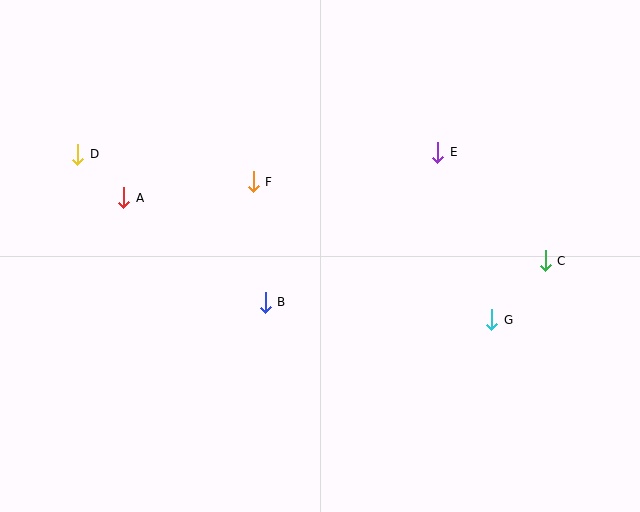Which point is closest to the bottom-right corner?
Point G is closest to the bottom-right corner.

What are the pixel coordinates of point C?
Point C is at (545, 261).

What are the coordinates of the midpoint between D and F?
The midpoint between D and F is at (165, 168).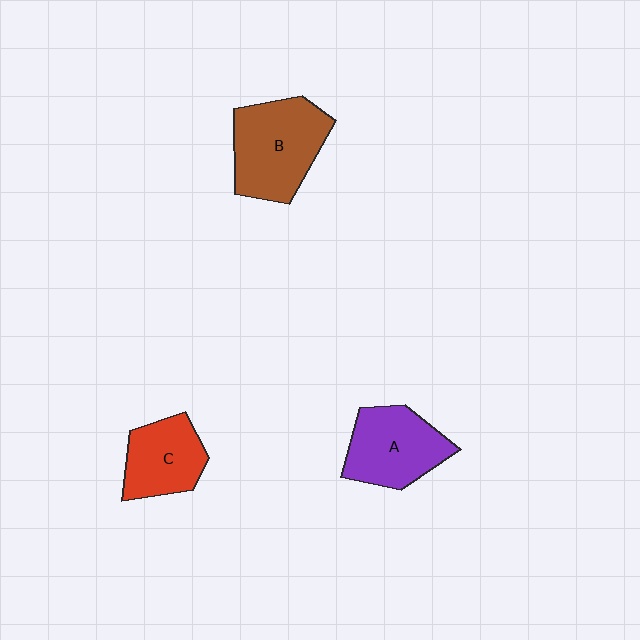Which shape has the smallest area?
Shape C (red).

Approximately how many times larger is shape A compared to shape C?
Approximately 1.2 times.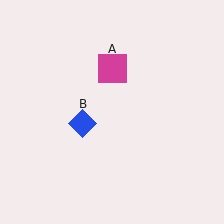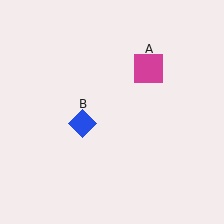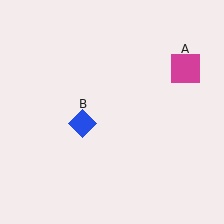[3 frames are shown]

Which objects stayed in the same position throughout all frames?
Blue diamond (object B) remained stationary.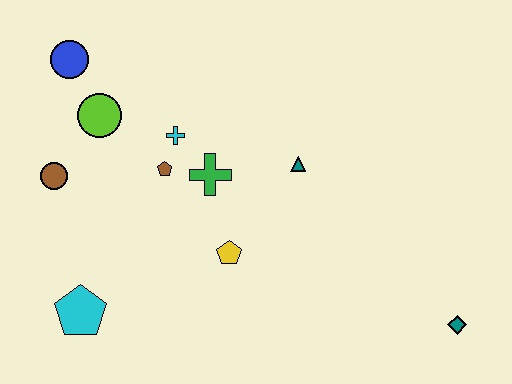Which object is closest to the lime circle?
The blue circle is closest to the lime circle.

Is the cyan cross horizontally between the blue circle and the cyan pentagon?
No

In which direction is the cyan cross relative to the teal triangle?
The cyan cross is to the left of the teal triangle.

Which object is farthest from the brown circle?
The teal diamond is farthest from the brown circle.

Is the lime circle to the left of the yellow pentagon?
Yes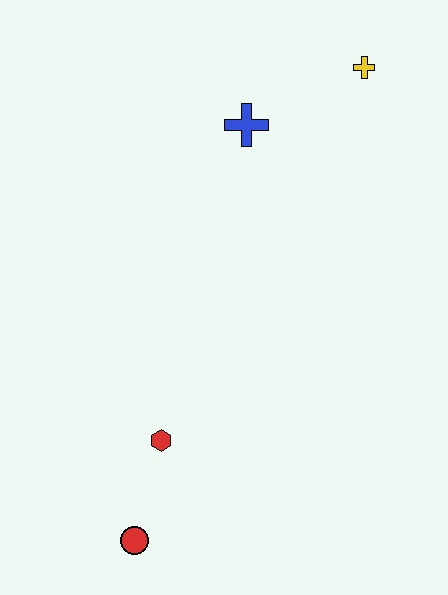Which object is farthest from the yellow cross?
The red circle is farthest from the yellow cross.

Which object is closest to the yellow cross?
The blue cross is closest to the yellow cross.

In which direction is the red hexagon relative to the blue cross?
The red hexagon is below the blue cross.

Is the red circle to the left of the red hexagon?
Yes